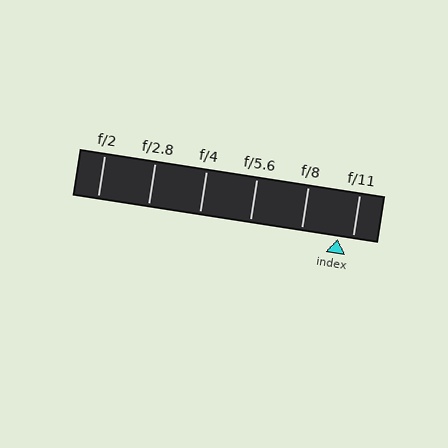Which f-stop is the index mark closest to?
The index mark is closest to f/11.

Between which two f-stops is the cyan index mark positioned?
The index mark is between f/8 and f/11.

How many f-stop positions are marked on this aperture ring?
There are 6 f-stop positions marked.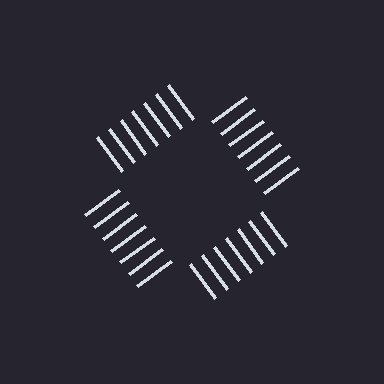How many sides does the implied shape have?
4 sides — the line-ends trace a square.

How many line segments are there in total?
28 — 7 along each of the 4 edges.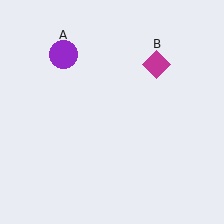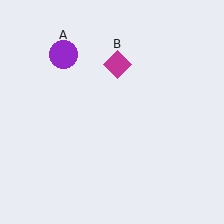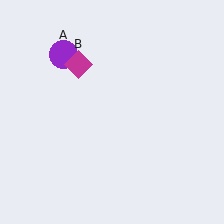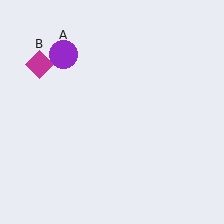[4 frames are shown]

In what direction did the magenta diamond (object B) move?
The magenta diamond (object B) moved left.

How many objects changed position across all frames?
1 object changed position: magenta diamond (object B).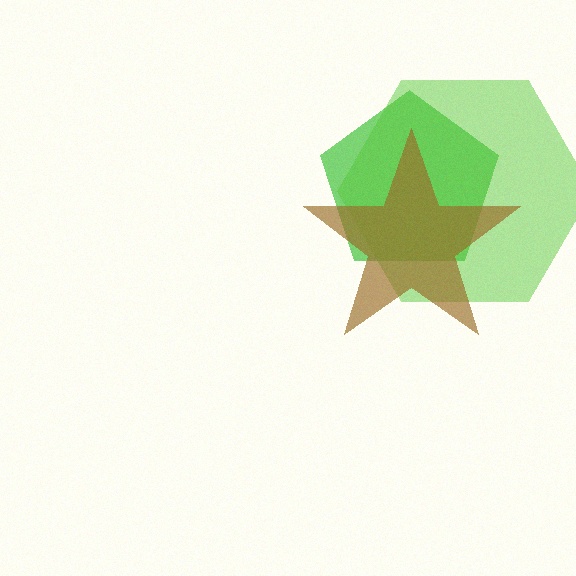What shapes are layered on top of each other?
The layered shapes are: a green pentagon, a lime hexagon, a brown star.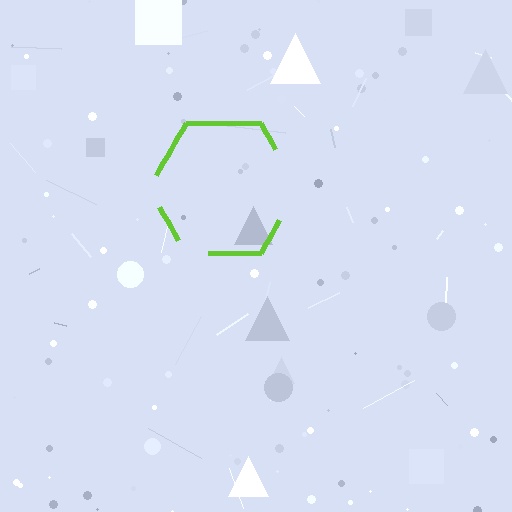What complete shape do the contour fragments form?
The contour fragments form a hexagon.